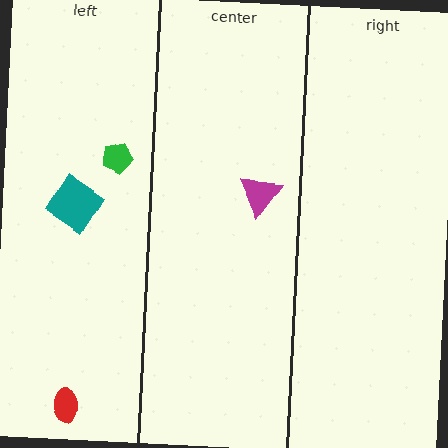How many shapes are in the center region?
1.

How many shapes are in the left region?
3.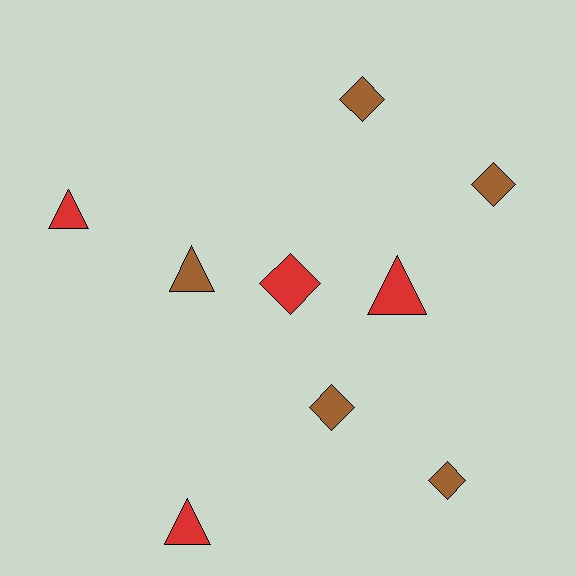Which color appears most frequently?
Brown, with 5 objects.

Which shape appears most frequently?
Diamond, with 5 objects.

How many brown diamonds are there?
There are 4 brown diamonds.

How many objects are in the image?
There are 9 objects.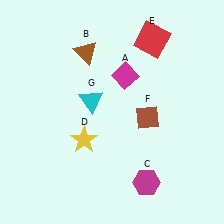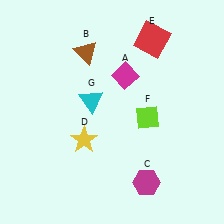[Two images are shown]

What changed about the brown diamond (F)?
In Image 1, F is brown. In Image 2, it changed to lime.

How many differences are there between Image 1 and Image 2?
There is 1 difference between the two images.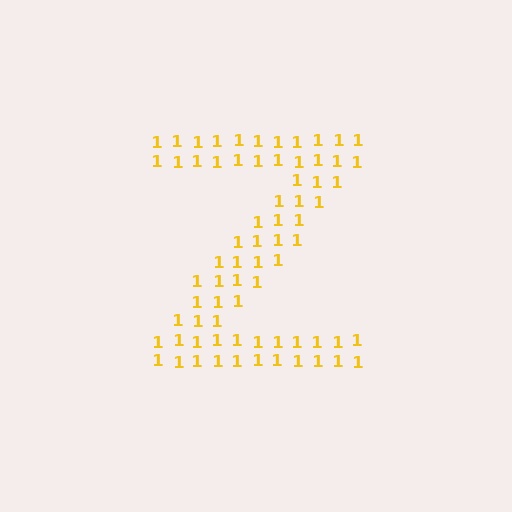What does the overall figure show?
The overall figure shows the letter Z.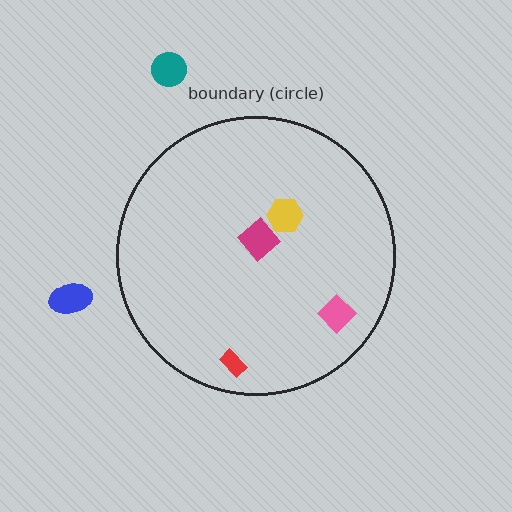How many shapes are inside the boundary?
4 inside, 2 outside.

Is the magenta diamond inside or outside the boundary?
Inside.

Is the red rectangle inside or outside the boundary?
Inside.